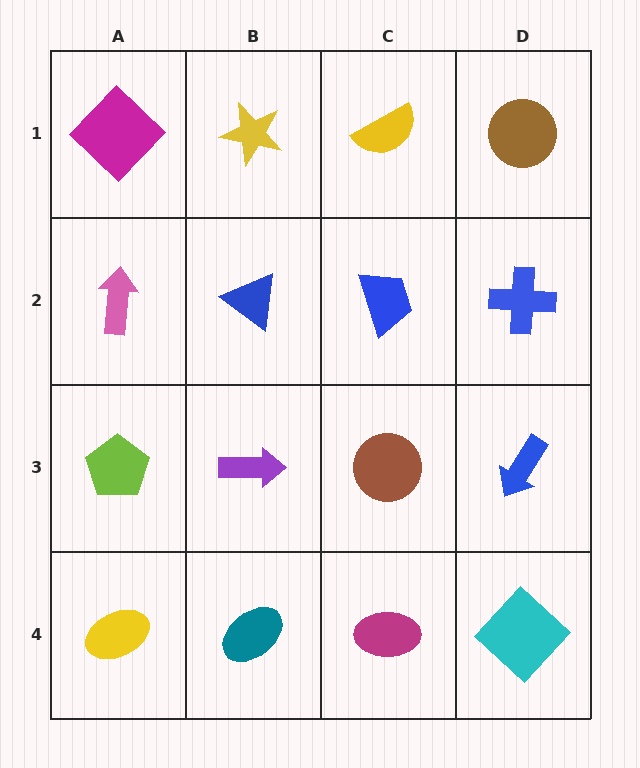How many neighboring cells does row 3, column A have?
3.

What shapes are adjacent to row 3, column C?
A blue trapezoid (row 2, column C), a magenta ellipse (row 4, column C), a purple arrow (row 3, column B), a blue arrow (row 3, column D).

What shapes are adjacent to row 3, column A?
A pink arrow (row 2, column A), a yellow ellipse (row 4, column A), a purple arrow (row 3, column B).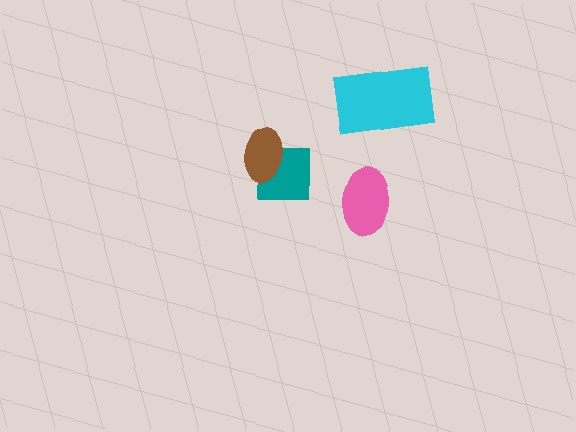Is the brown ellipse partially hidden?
No, no other shape covers it.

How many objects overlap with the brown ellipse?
1 object overlaps with the brown ellipse.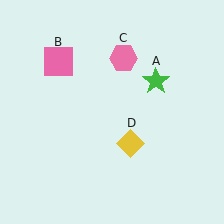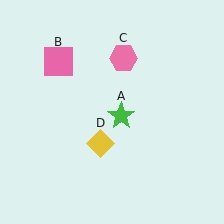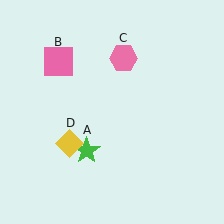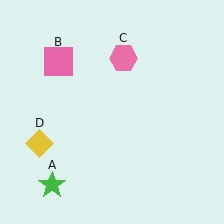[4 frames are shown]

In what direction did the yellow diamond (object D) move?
The yellow diamond (object D) moved left.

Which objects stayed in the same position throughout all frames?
Pink square (object B) and pink hexagon (object C) remained stationary.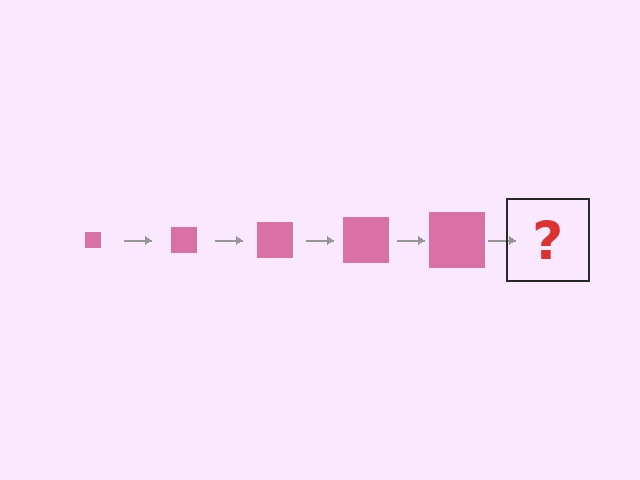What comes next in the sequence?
The next element should be a pink square, larger than the previous one.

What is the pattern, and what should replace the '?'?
The pattern is that the square gets progressively larger each step. The '?' should be a pink square, larger than the previous one.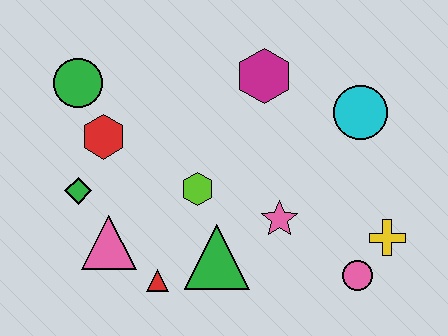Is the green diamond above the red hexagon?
No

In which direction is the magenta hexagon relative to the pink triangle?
The magenta hexagon is above the pink triangle.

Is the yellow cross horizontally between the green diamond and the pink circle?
No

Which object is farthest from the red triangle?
The cyan circle is farthest from the red triangle.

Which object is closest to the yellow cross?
The pink circle is closest to the yellow cross.